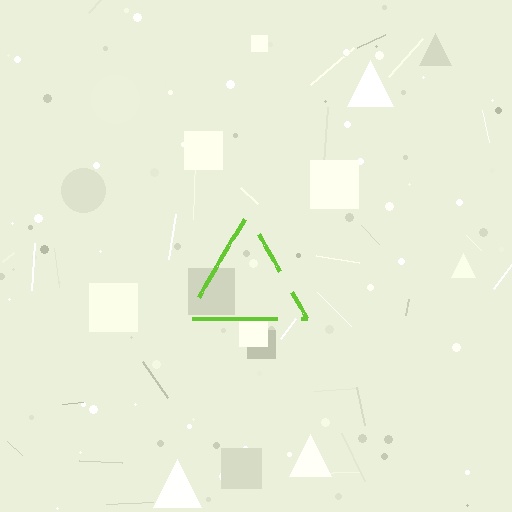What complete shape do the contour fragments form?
The contour fragments form a triangle.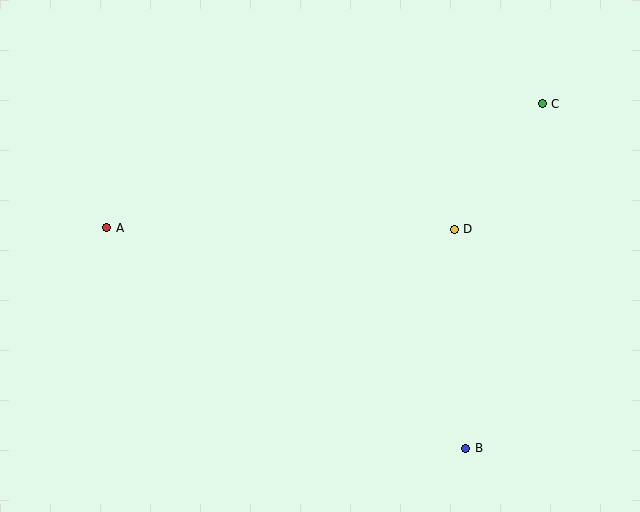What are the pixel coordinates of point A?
Point A is at (107, 228).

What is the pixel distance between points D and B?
The distance between D and B is 220 pixels.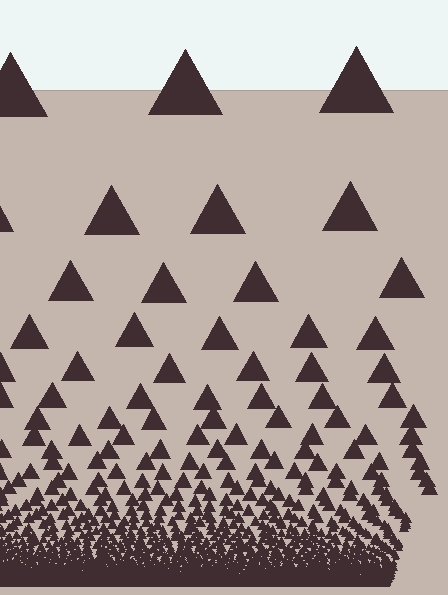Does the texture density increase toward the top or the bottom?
Density increases toward the bottom.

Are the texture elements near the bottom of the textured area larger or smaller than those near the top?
Smaller. The gradient is inverted — elements near the bottom are smaller and denser.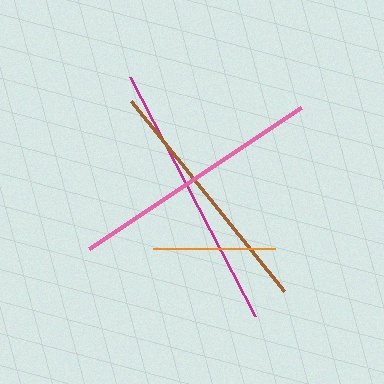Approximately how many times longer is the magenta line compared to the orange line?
The magenta line is approximately 2.2 times the length of the orange line.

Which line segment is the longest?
The magenta line is the longest at approximately 269 pixels.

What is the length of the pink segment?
The pink segment is approximately 254 pixels long.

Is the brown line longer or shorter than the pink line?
The pink line is longer than the brown line.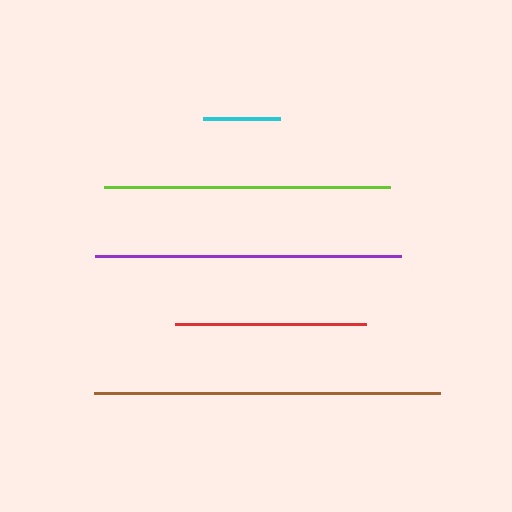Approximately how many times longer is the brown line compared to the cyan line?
The brown line is approximately 4.5 times the length of the cyan line.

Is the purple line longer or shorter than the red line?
The purple line is longer than the red line.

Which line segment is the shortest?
The cyan line is the shortest at approximately 77 pixels.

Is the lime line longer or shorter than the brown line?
The brown line is longer than the lime line.